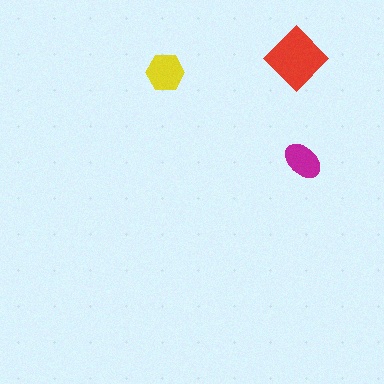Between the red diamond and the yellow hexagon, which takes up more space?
The red diamond.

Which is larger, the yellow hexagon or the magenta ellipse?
The yellow hexagon.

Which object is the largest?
The red diamond.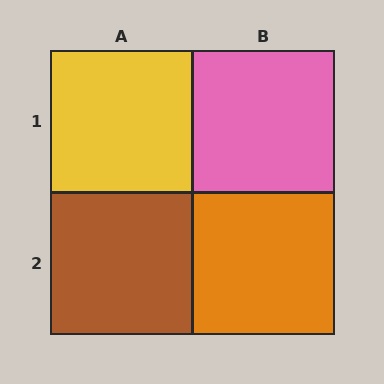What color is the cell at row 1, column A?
Yellow.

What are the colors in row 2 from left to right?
Brown, orange.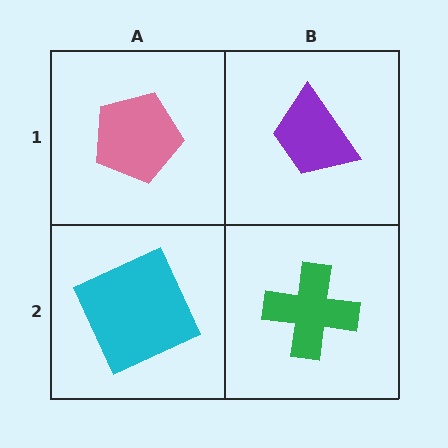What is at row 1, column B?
A purple trapezoid.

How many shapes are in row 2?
2 shapes.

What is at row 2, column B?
A green cross.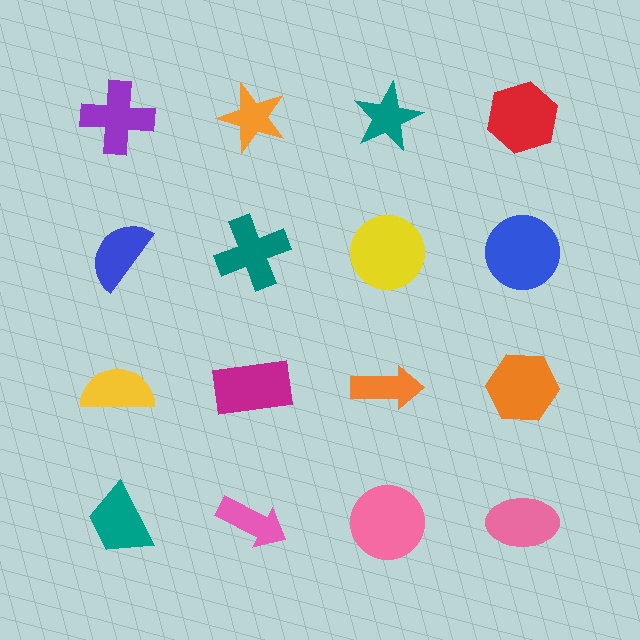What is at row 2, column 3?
A yellow circle.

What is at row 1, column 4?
A red hexagon.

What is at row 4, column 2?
A pink arrow.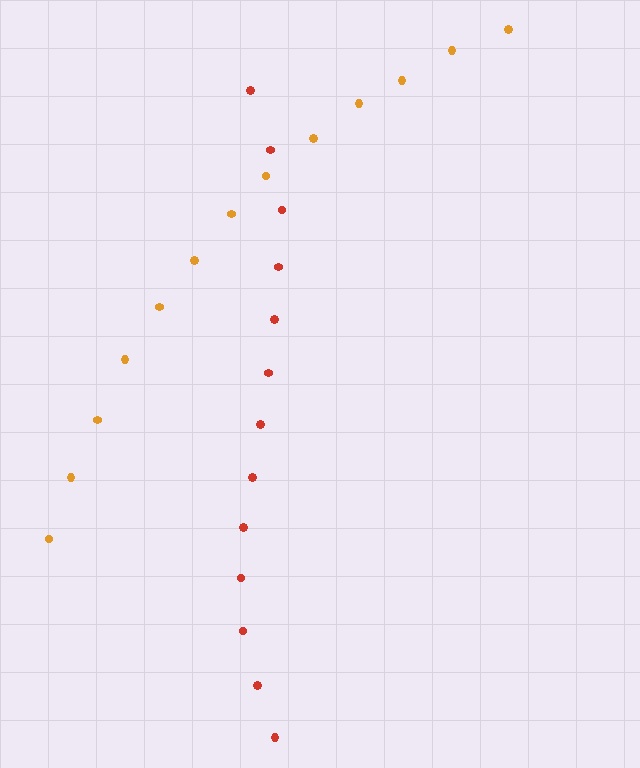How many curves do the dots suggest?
There are 2 distinct paths.